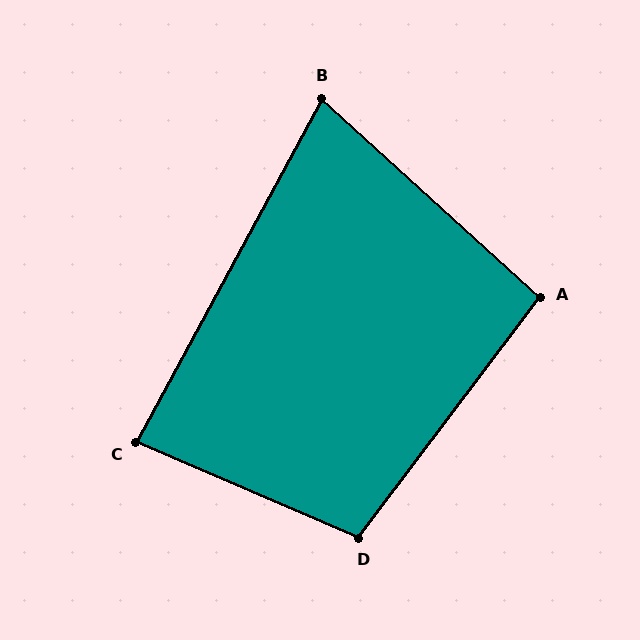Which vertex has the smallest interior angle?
B, at approximately 76 degrees.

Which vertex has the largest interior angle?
D, at approximately 104 degrees.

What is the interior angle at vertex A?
Approximately 95 degrees (obtuse).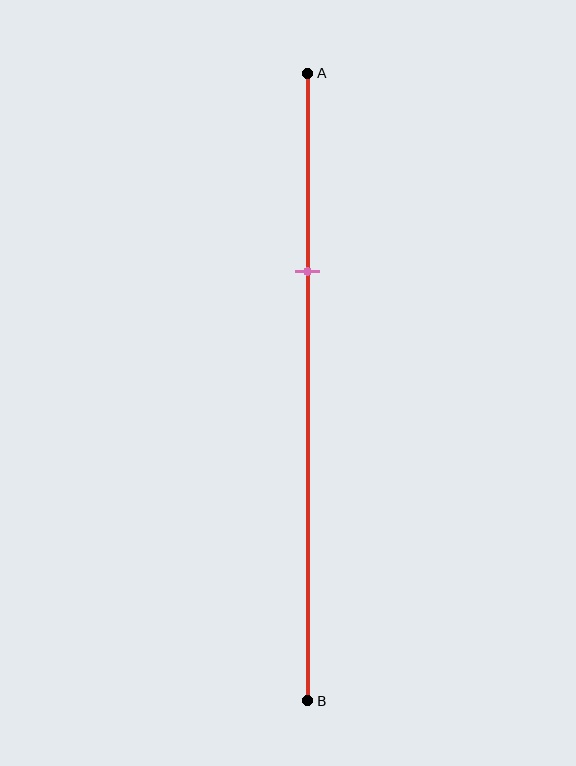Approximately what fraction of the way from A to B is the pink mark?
The pink mark is approximately 30% of the way from A to B.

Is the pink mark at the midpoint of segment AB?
No, the mark is at about 30% from A, not at the 50% midpoint.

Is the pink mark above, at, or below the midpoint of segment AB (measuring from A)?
The pink mark is above the midpoint of segment AB.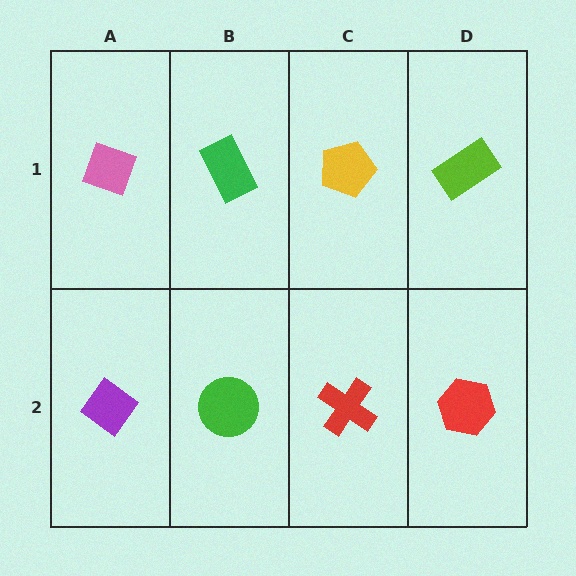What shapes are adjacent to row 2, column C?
A yellow pentagon (row 1, column C), a green circle (row 2, column B), a red hexagon (row 2, column D).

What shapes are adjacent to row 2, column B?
A green rectangle (row 1, column B), a purple diamond (row 2, column A), a red cross (row 2, column C).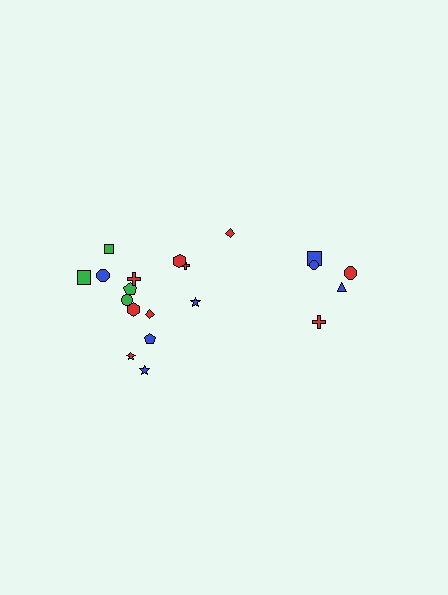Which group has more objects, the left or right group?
The left group.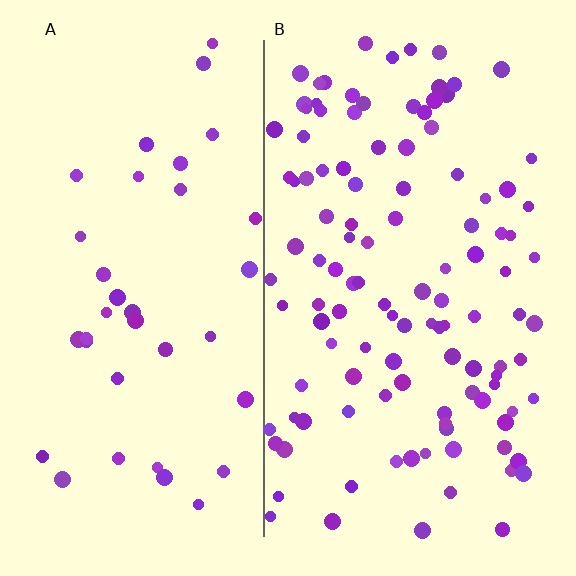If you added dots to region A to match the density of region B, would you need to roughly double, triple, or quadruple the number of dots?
Approximately triple.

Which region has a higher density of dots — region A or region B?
B (the right).